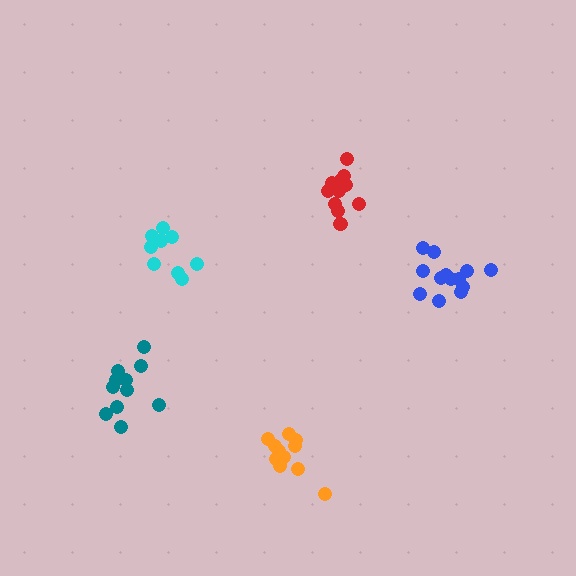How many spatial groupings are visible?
There are 5 spatial groupings.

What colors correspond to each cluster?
The clusters are colored: blue, teal, cyan, orange, red.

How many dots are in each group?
Group 1: 13 dots, Group 2: 11 dots, Group 3: 9 dots, Group 4: 12 dots, Group 5: 11 dots (56 total).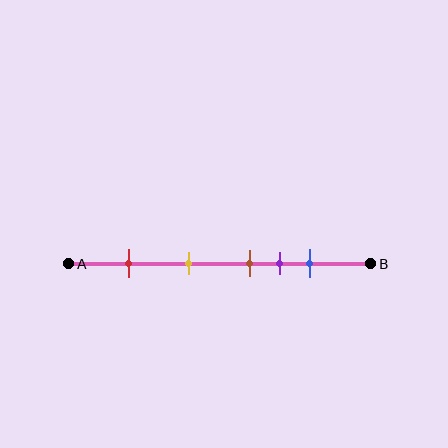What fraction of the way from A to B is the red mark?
The red mark is approximately 20% (0.2) of the way from A to B.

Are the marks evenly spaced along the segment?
No, the marks are not evenly spaced.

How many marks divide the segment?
There are 5 marks dividing the segment.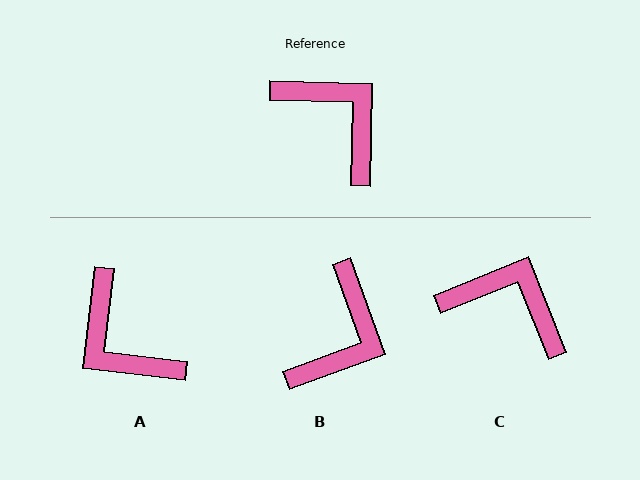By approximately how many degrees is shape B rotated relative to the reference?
Approximately 68 degrees clockwise.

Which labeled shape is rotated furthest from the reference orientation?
A, about 175 degrees away.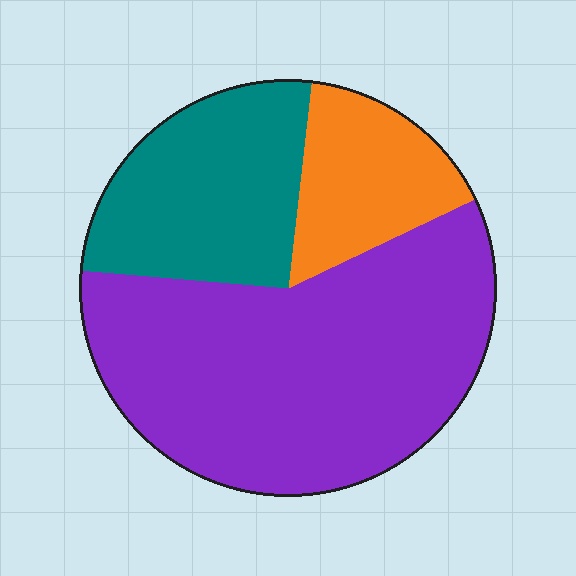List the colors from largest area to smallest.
From largest to smallest: purple, teal, orange.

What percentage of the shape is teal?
Teal takes up about one quarter (1/4) of the shape.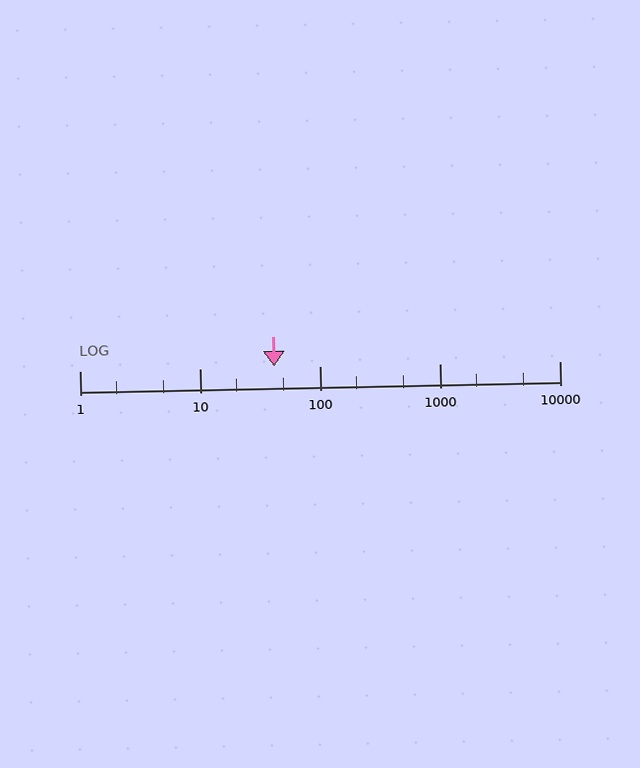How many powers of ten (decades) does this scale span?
The scale spans 4 decades, from 1 to 10000.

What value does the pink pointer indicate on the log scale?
The pointer indicates approximately 42.